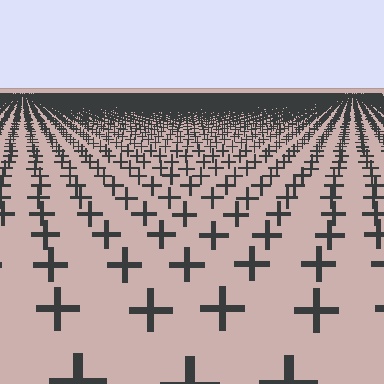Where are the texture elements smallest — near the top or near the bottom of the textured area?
Near the top.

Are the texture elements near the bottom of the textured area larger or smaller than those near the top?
Larger. Near the bottom, elements are closer to the viewer and appear at a bigger on-screen size.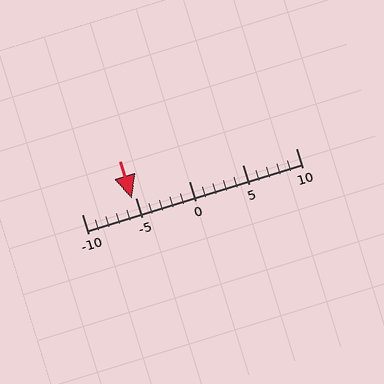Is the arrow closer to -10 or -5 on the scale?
The arrow is closer to -5.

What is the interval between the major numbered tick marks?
The major tick marks are spaced 5 units apart.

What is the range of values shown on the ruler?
The ruler shows values from -10 to 10.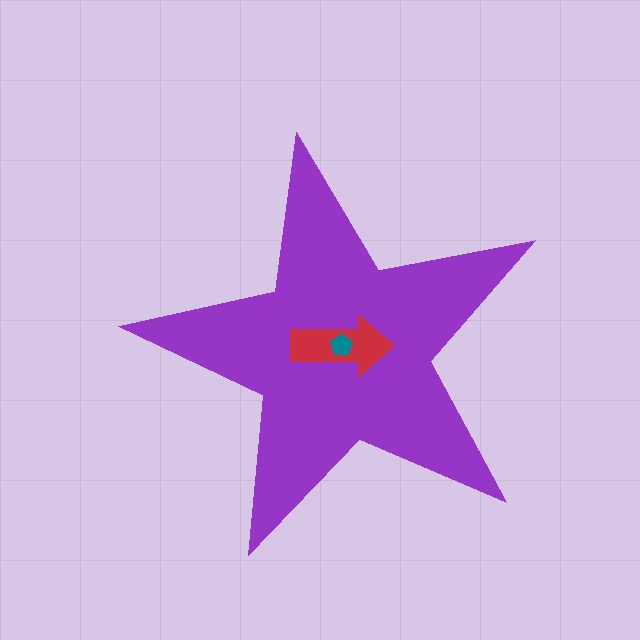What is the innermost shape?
The teal pentagon.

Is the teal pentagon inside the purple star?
Yes.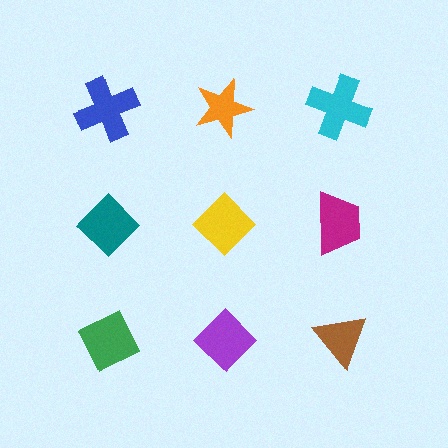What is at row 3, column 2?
A purple diamond.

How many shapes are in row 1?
3 shapes.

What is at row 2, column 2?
A yellow diamond.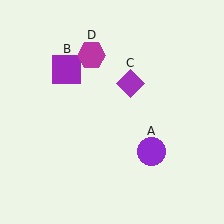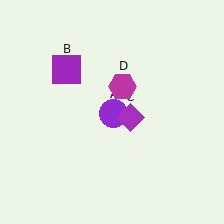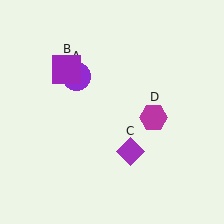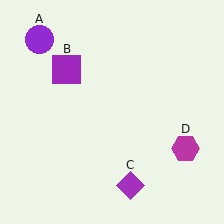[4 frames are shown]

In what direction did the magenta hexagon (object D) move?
The magenta hexagon (object D) moved down and to the right.